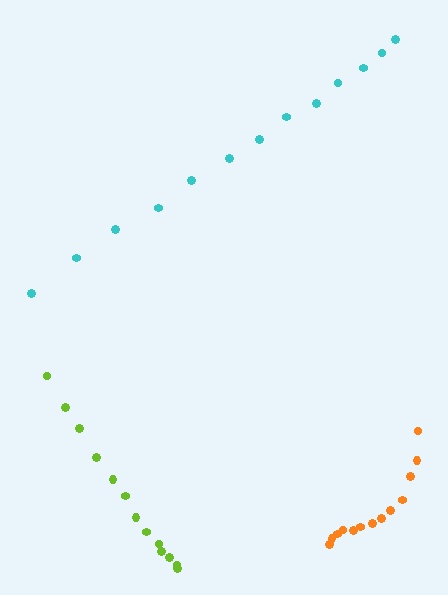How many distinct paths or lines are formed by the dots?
There are 3 distinct paths.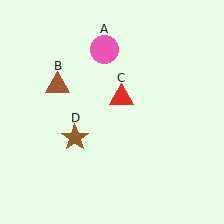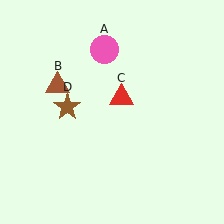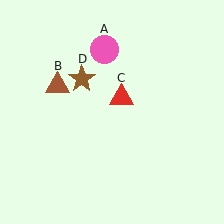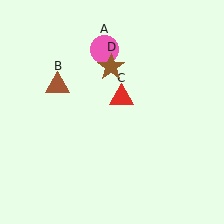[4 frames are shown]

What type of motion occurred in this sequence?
The brown star (object D) rotated clockwise around the center of the scene.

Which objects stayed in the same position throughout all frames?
Pink circle (object A) and brown triangle (object B) and red triangle (object C) remained stationary.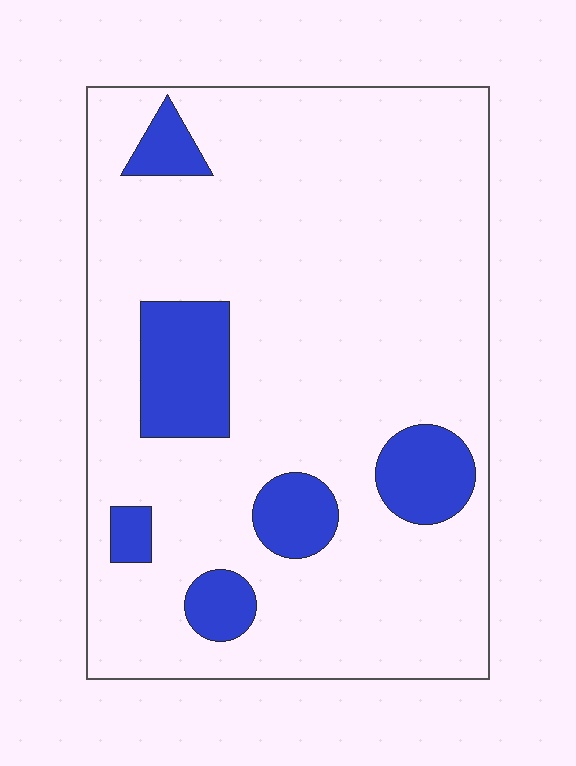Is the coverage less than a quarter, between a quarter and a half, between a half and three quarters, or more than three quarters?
Less than a quarter.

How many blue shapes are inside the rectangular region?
6.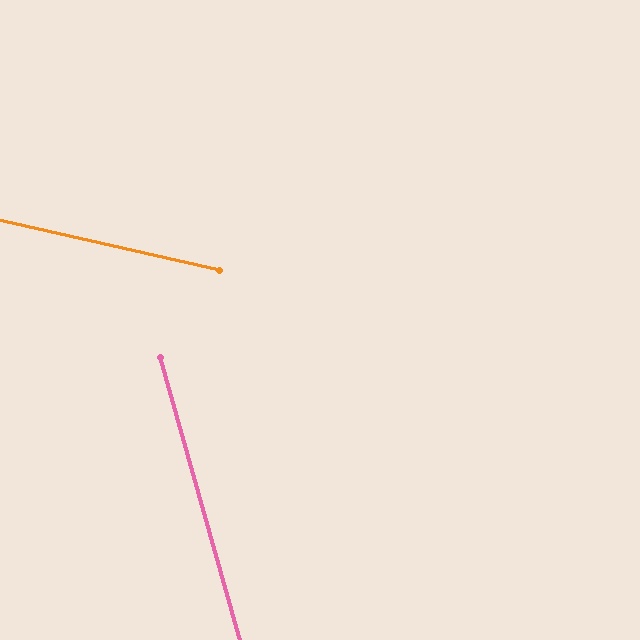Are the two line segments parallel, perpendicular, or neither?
Neither parallel nor perpendicular — they differ by about 61°.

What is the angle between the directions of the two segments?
Approximately 61 degrees.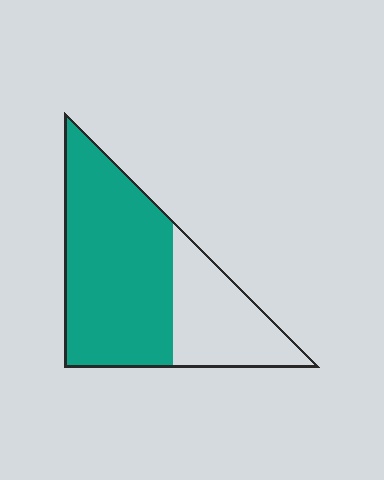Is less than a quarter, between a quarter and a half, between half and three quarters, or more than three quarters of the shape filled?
Between half and three quarters.